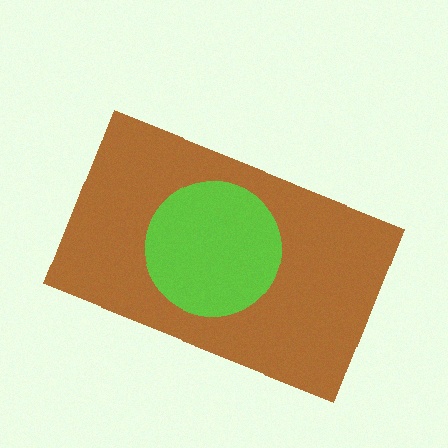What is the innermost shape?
The lime circle.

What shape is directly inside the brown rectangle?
The lime circle.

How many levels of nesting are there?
2.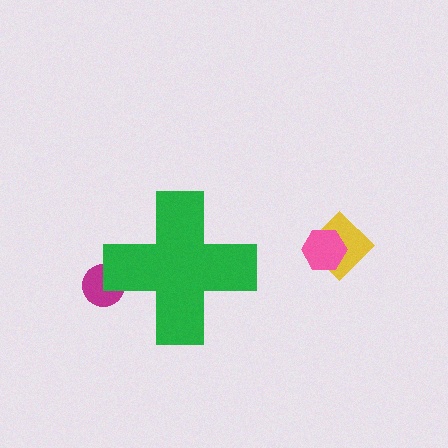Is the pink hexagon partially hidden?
No, the pink hexagon is fully visible.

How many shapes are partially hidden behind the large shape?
1 shape is partially hidden.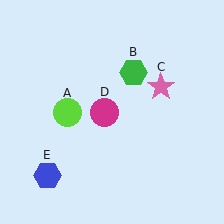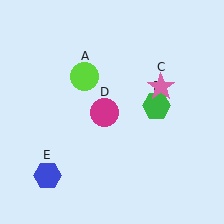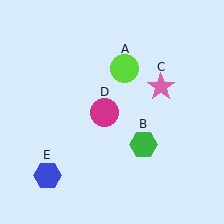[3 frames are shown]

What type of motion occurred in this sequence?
The lime circle (object A), green hexagon (object B) rotated clockwise around the center of the scene.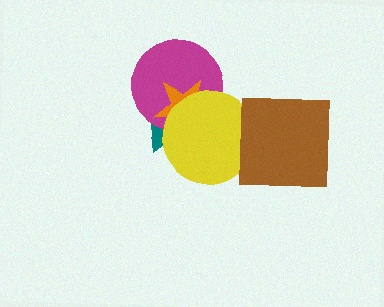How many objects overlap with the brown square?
1 object overlaps with the brown square.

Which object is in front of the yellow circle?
The brown square is in front of the yellow circle.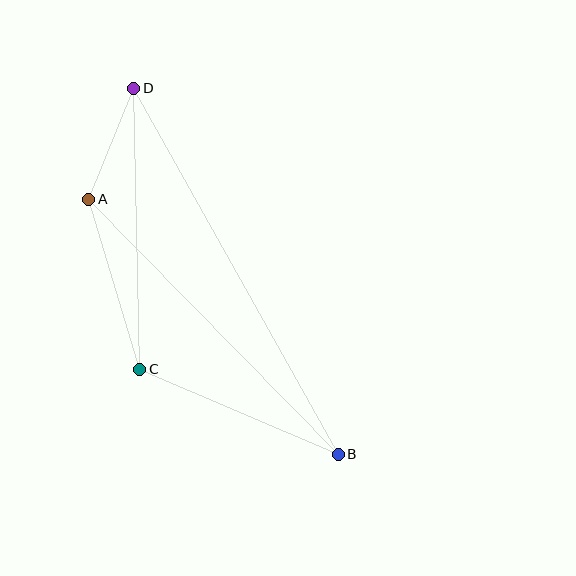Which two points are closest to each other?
Points A and D are closest to each other.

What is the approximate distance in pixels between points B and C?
The distance between B and C is approximately 216 pixels.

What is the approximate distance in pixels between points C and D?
The distance between C and D is approximately 281 pixels.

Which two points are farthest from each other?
Points B and D are farthest from each other.